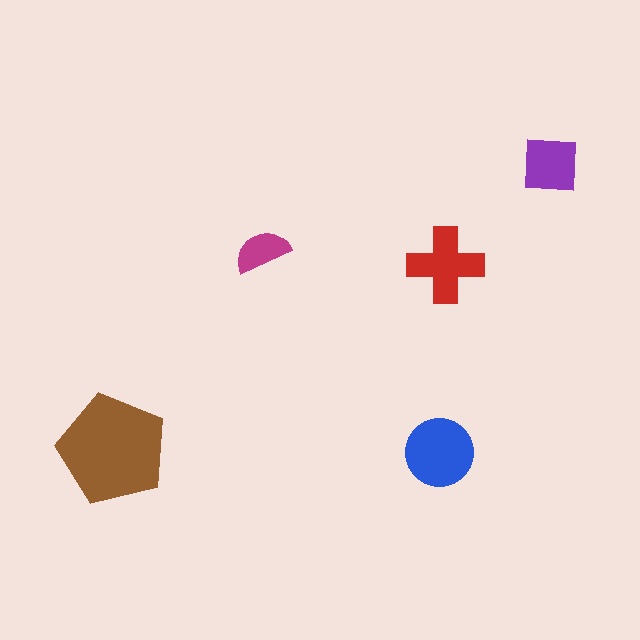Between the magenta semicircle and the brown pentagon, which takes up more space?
The brown pentagon.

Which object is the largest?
The brown pentagon.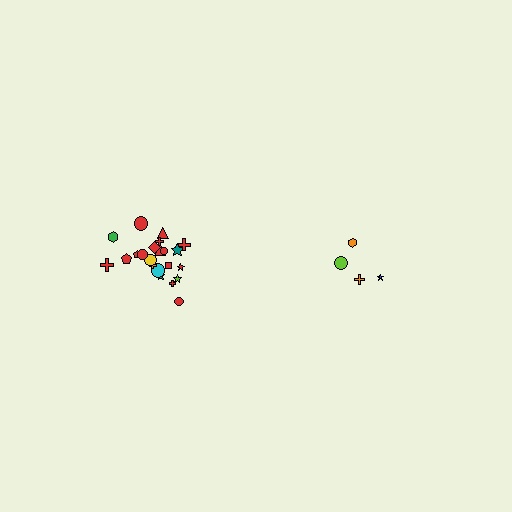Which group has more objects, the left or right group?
The left group.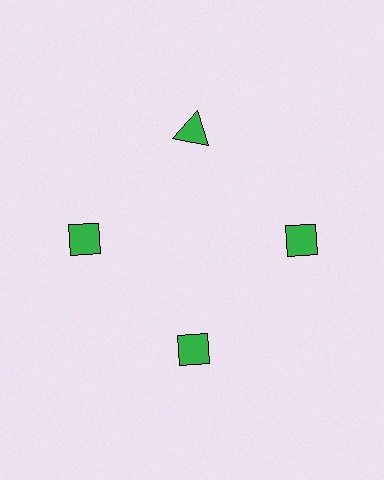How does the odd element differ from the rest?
It has a different shape: triangle instead of diamond.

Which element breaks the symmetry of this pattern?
The green triangle at roughly the 12 o'clock position breaks the symmetry. All other shapes are green diamonds.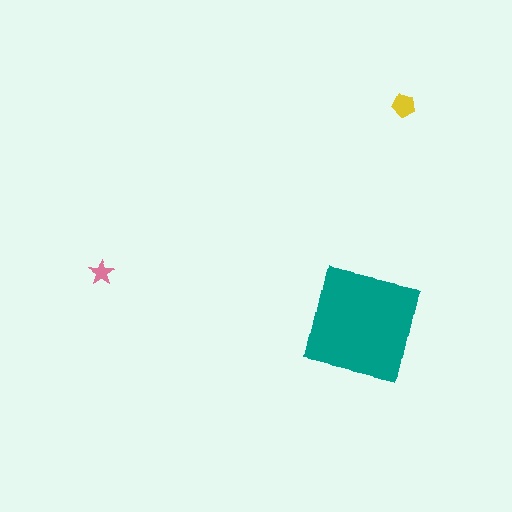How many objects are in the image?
There are 3 objects in the image.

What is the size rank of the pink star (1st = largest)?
3rd.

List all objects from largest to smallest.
The teal square, the yellow pentagon, the pink star.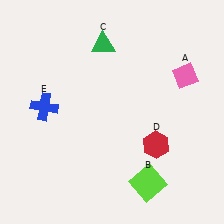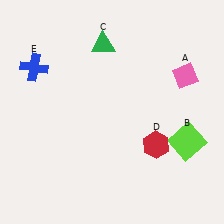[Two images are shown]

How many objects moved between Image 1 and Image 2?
2 objects moved between the two images.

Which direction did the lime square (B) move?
The lime square (B) moved up.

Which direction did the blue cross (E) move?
The blue cross (E) moved up.